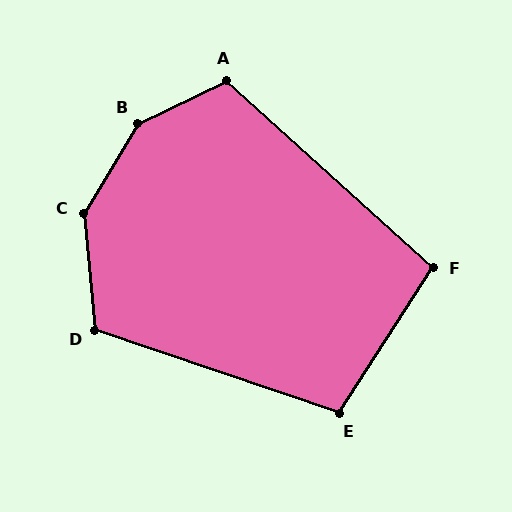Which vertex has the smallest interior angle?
F, at approximately 99 degrees.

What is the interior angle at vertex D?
Approximately 114 degrees (obtuse).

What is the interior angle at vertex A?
Approximately 112 degrees (obtuse).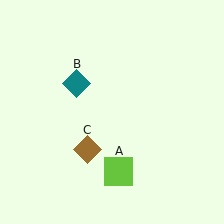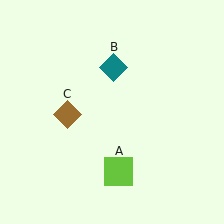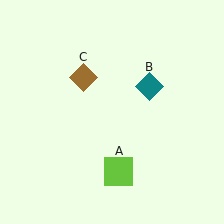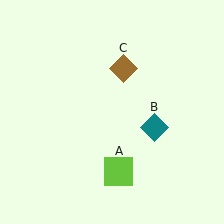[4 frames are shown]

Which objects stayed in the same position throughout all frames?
Lime square (object A) remained stationary.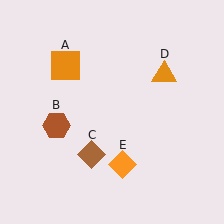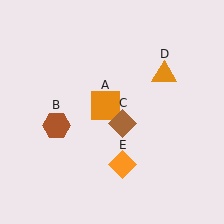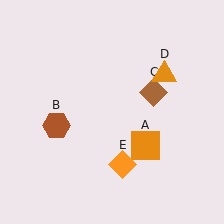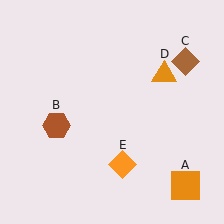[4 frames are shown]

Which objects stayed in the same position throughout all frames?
Brown hexagon (object B) and orange triangle (object D) and orange diamond (object E) remained stationary.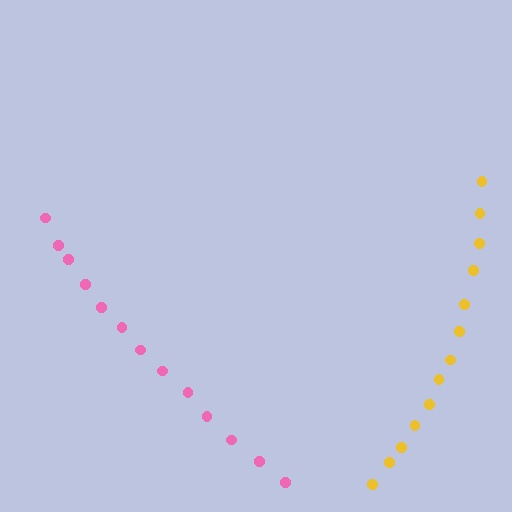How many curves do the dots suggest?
There are 2 distinct paths.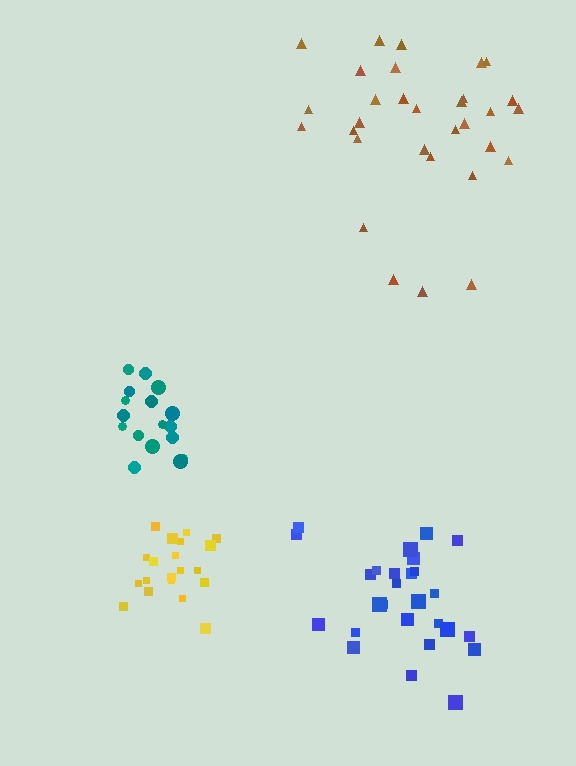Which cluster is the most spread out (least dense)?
Brown.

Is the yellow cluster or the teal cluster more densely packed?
Yellow.